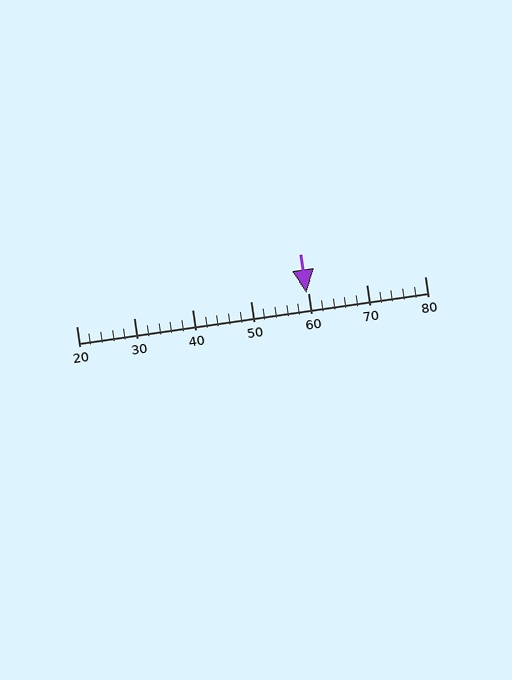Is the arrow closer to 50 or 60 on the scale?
The arrow is closer to 60.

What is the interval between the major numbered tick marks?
The major tick marks are spaced 10 units apart.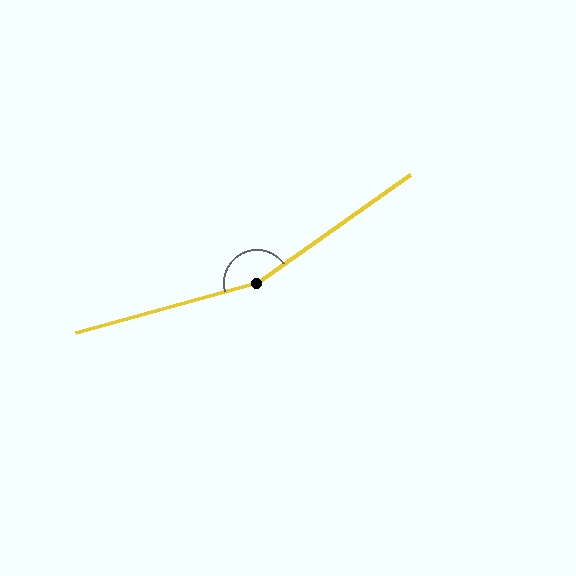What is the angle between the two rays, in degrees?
Approximately 160 degrees.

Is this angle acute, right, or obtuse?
It is obtuse.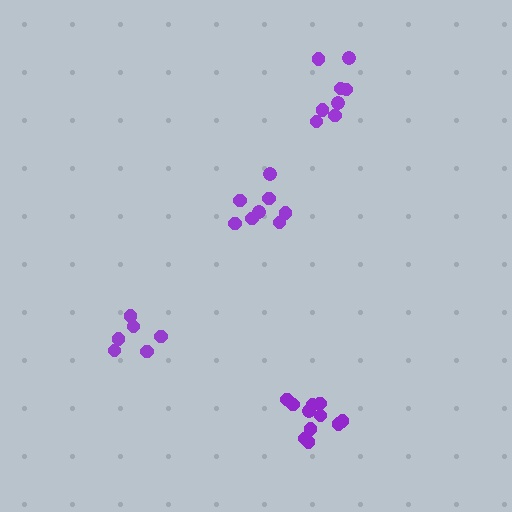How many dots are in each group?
Group 1: 11 dots, Group 2: 6 dots, Group 3: 8 dots, Group 4: 9 dots (34 total).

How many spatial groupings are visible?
There are 4 spatial groupings.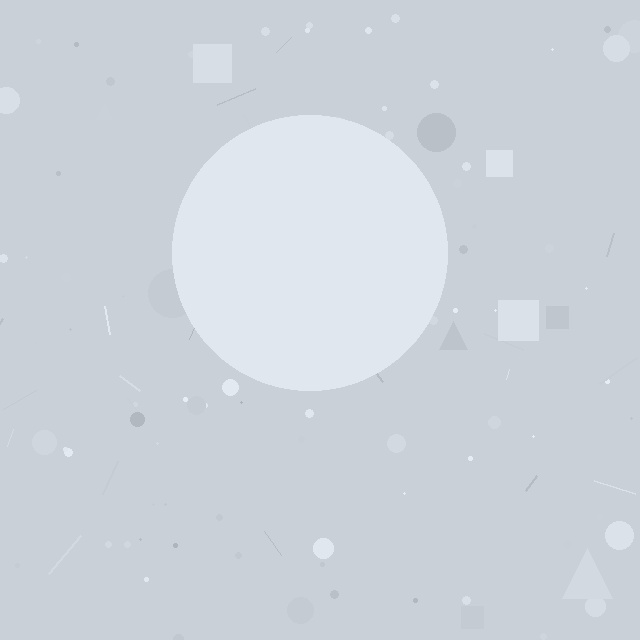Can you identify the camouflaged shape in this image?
The camouflaged shape is a circle.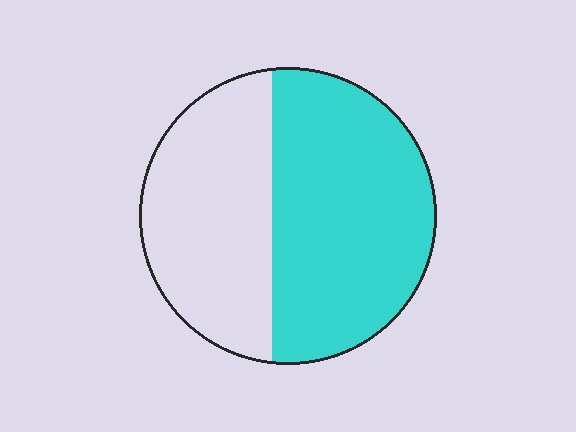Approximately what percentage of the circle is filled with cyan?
Approximately 55%.